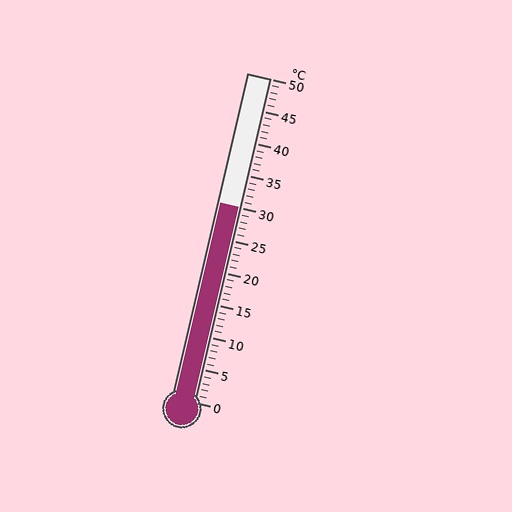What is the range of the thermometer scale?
The thermometer scale ranges from 0°C to 50°C.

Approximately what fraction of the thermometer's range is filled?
The thermometer is filled to approximately 60% of its range.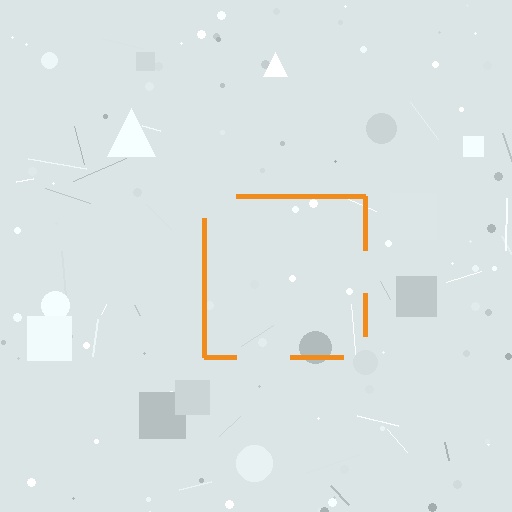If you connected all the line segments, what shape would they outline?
They would outline a square.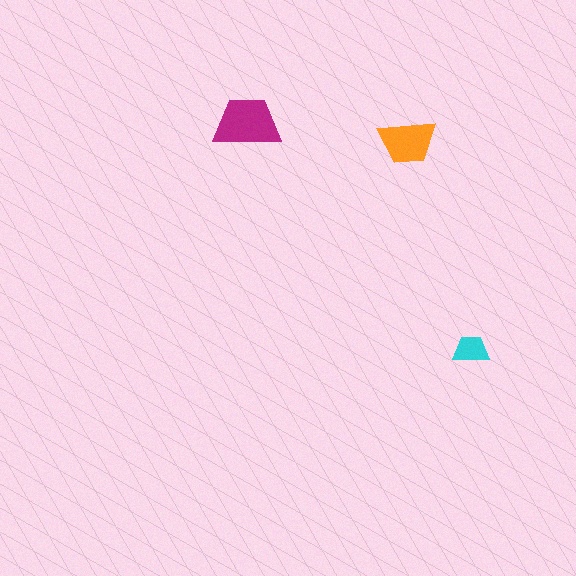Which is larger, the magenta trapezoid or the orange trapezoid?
The magenta one.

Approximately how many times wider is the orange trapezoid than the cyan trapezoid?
About 1.5 times wider.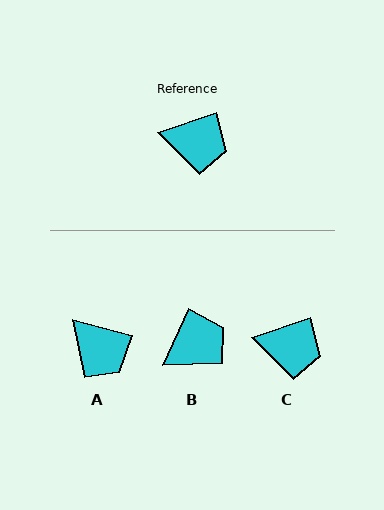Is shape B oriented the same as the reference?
No, it is off by about 48 degrees.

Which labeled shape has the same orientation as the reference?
C.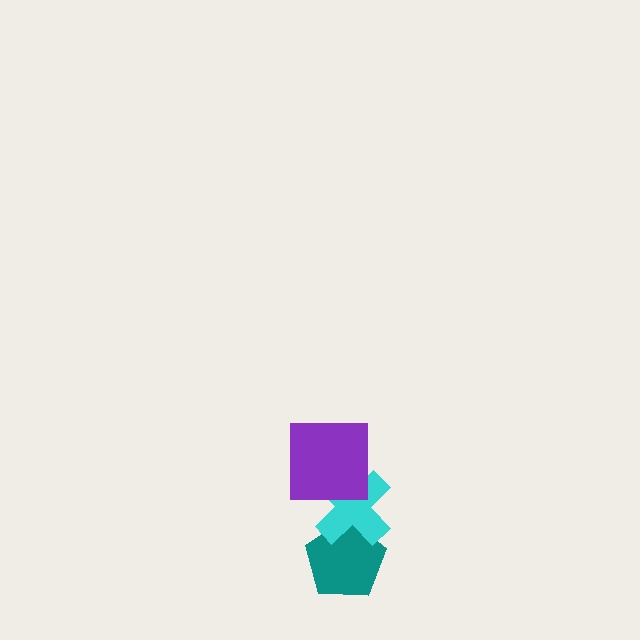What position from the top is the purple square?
The purple square is 1st from the top.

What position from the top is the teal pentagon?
The teal pentagon is 3rd from the top.